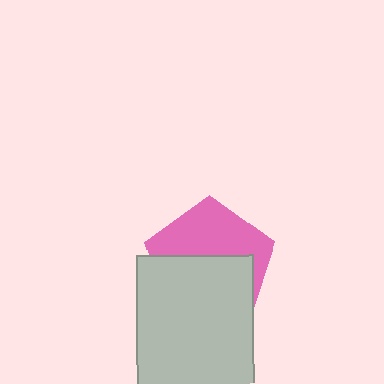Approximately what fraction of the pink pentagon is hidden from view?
Roughly 54% of the pink pentagon is hidden behind the light gray rectangle.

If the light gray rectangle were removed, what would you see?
You would see the complete pink pentagon.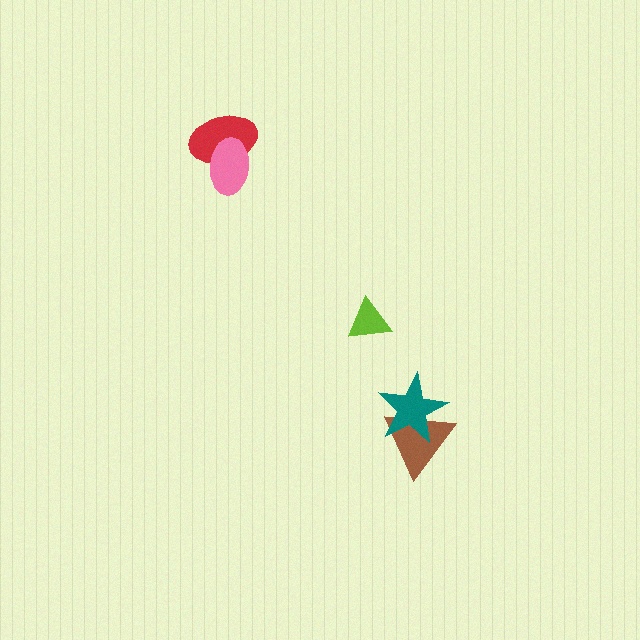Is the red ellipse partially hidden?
Yes, it is partially covered by another shape.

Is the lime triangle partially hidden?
No, no other shape covers it.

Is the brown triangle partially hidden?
Yes, it is partially covered by another shape.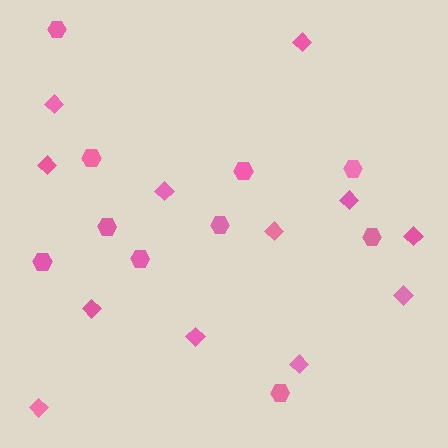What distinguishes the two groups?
There are 2 groups: one group of hexagons (10) and one group of diamonds (12).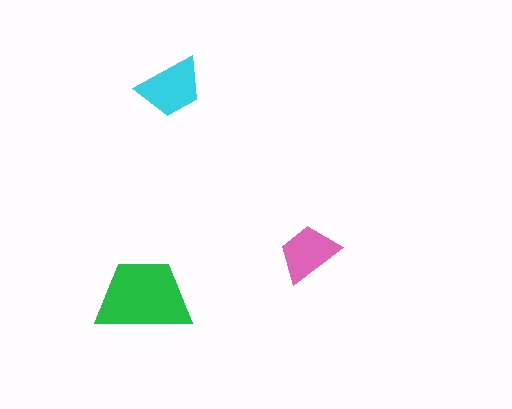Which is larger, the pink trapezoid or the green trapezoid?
The green one.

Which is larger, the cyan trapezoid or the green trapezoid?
The green one.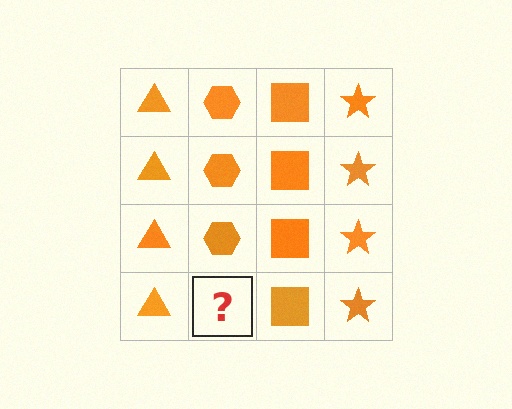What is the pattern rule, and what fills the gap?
The rule is that each column has a consistent shape. The gap should be filled with an orange hexagon.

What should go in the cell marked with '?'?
The missing cell should contain an orange hexagon.